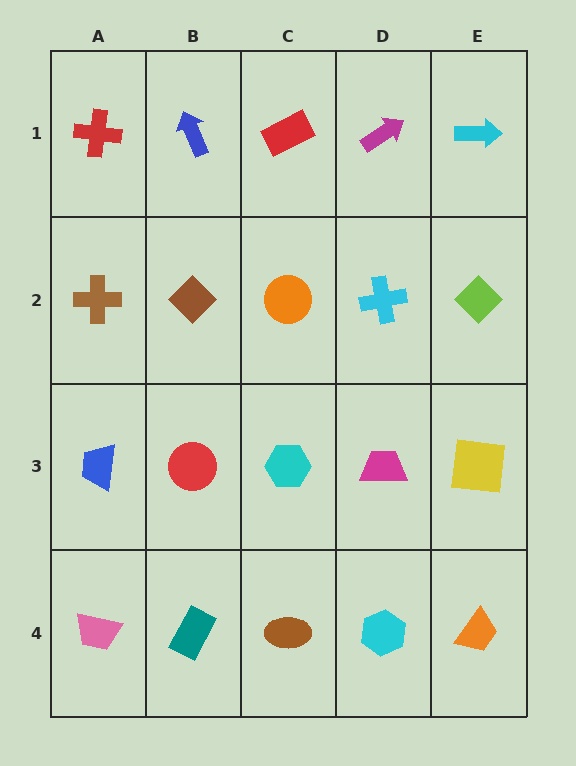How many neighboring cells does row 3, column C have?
4.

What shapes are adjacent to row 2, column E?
A cyan arrow (row 1, column E), a yellow square (row 3, column E), a cyan cross (row 2, column D).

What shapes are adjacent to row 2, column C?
A red rectangle (row 1, column C), a cyan hexagon (row 3, column C), a brown diamond (row 2, column B), a cyan cross (row 2, column D).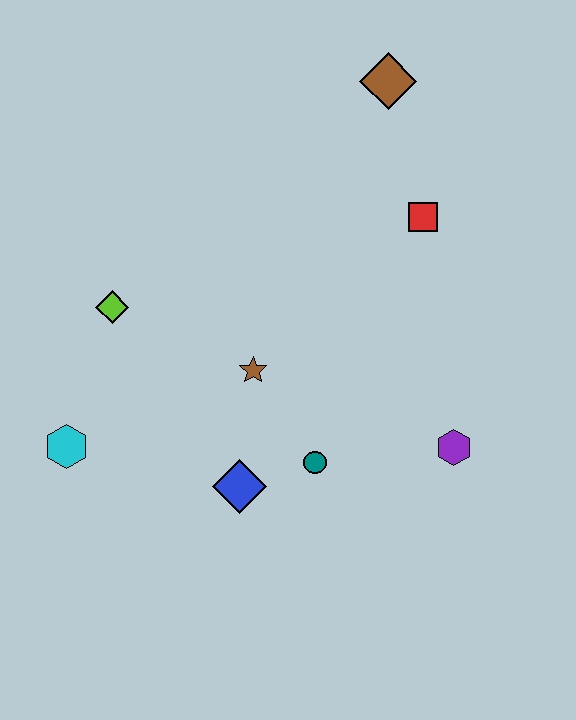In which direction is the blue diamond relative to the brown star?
The blue diamond is below the brown star.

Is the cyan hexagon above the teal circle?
Yes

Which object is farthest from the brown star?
The brown diamond is farthest from the brown star.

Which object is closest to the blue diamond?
The teal circle is closest to the blue diamond.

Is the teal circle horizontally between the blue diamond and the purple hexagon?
Yes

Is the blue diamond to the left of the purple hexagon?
Yes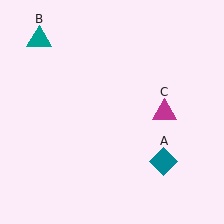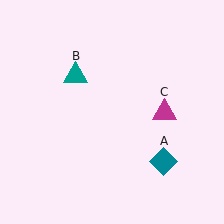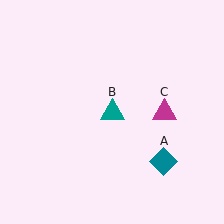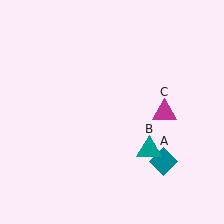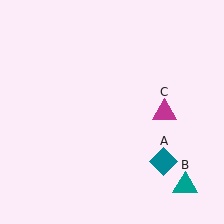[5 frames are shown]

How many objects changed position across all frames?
1 object changed position: teal triangle (object B).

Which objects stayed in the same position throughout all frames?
Teal diamond (object A) and magenta triangle (object C) remained stationary.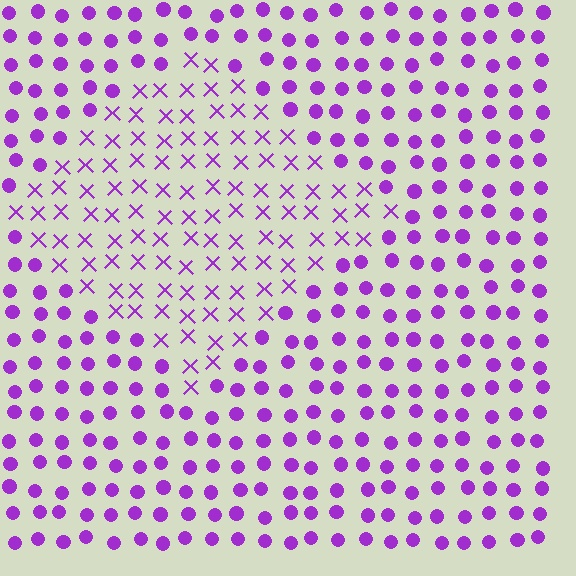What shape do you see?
I see a diamond.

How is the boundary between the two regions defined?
The boundary is defined by a change in element shape: X marks inside vs. circles outside. All elements share the same color and spacing.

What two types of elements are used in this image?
The image uses X marks inside the diamond region and circles outside it.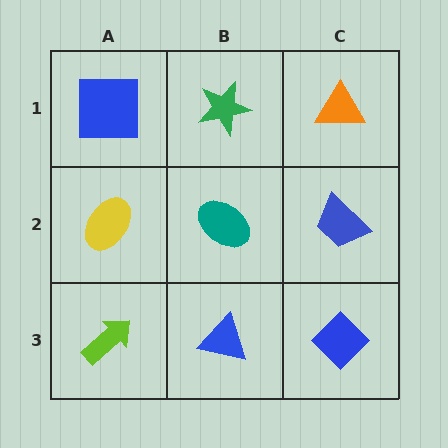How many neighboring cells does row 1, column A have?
2.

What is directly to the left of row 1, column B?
A blue square.